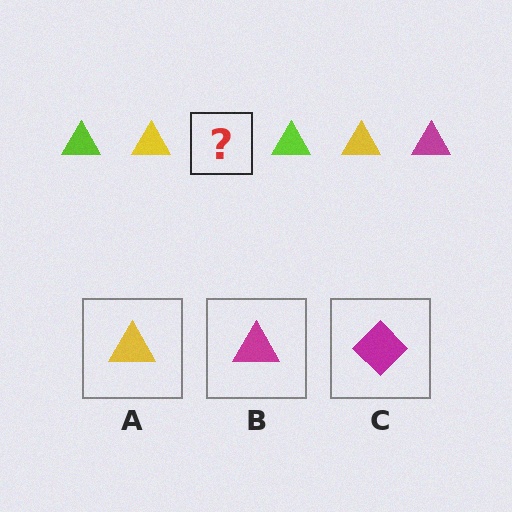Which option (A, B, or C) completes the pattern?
B.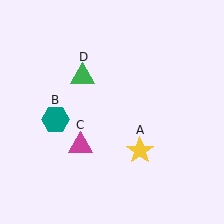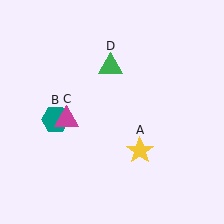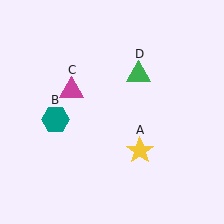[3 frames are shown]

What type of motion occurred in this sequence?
The magenta triangle (object C), green triangle (object D) rotated clockwise around the center of the scene.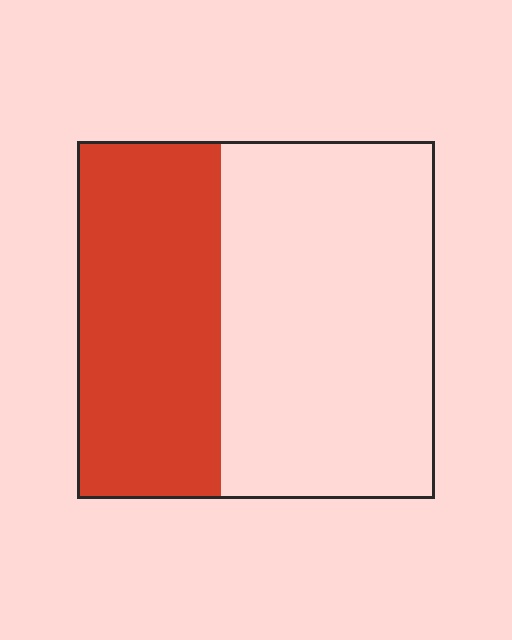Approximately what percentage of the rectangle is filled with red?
Approximately 40%.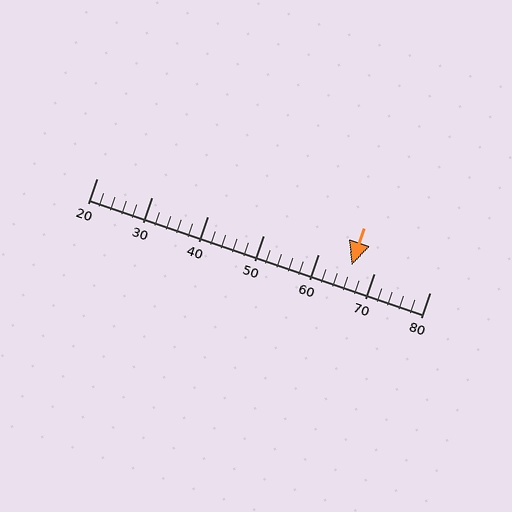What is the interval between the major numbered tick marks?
The major tick marks are spaced 10 units apart.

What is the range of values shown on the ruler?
The ruler shows values from 20 to 80.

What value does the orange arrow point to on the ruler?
The orange arrow points to approximately 66.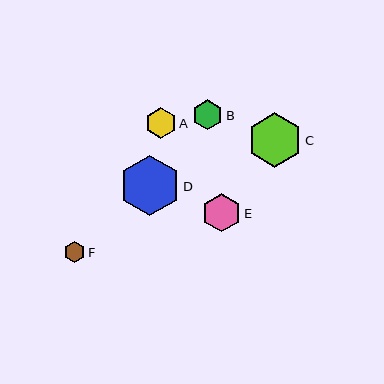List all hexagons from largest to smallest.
From largest to smallest: D, C, E, A, B, F.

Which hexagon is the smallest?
Hexagon F is the smallest with a size of approximately 21 pixels.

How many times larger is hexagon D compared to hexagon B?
Hexagon D is approximately 2.0 times the size of hexagon B.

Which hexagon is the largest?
Hexagon D is the largest with a size of approximately 61 pixels.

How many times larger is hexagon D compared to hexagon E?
Hexagon D is approximately 1.6 times the size of hexagon E.